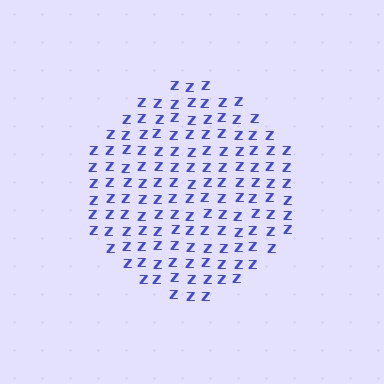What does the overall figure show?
The overall figure shows a circle.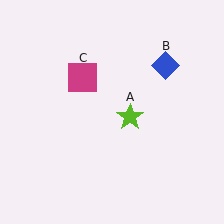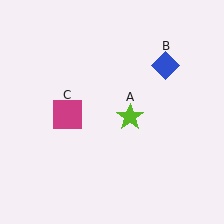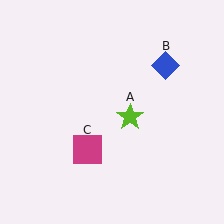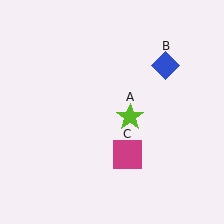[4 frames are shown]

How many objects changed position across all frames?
1 object changed position: magenta square (object C).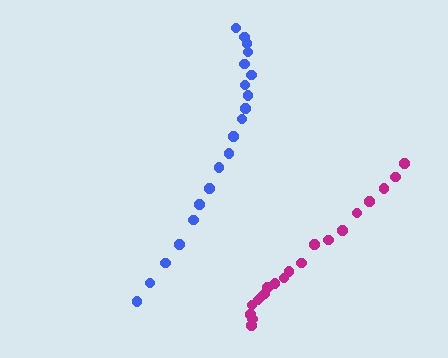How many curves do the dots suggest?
There are 2 distinct paths.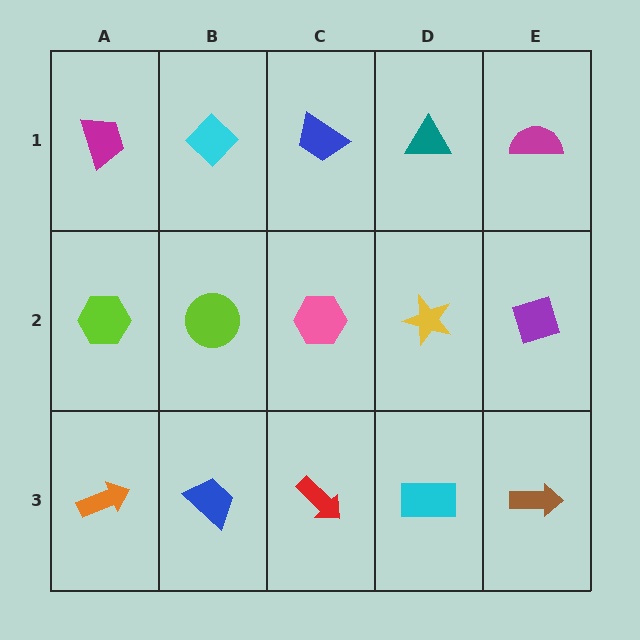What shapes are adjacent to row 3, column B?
A lime circle (row 2, column B), an orange arrow (row 3, column A), a red arrow (row 3, column C).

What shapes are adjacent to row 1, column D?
A yellow star (row 2, column D), a blue trapezoid (row 1, column C), a magenta semicircle (row 1, column E).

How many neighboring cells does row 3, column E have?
2.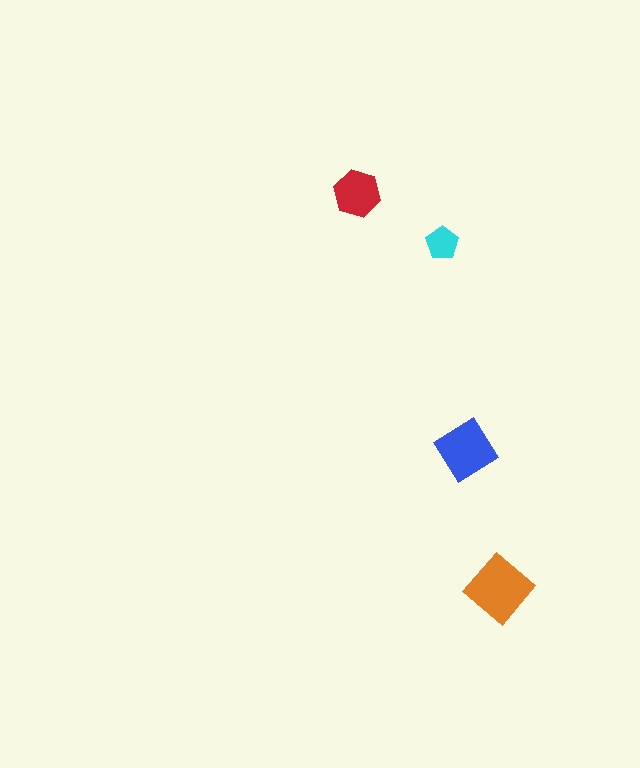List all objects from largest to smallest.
The orange diamond, the blue diamond, the red hexagon, the cyan pentagon.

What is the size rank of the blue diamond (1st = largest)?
2nd.